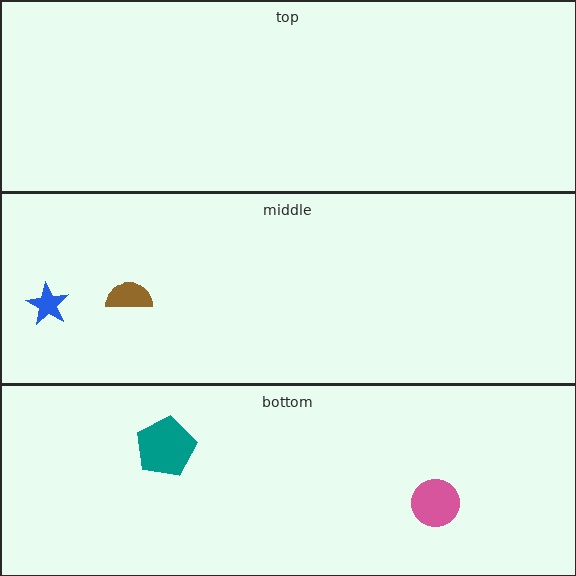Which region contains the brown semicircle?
The middle region.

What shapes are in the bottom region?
The pink circle, the teal pentagon.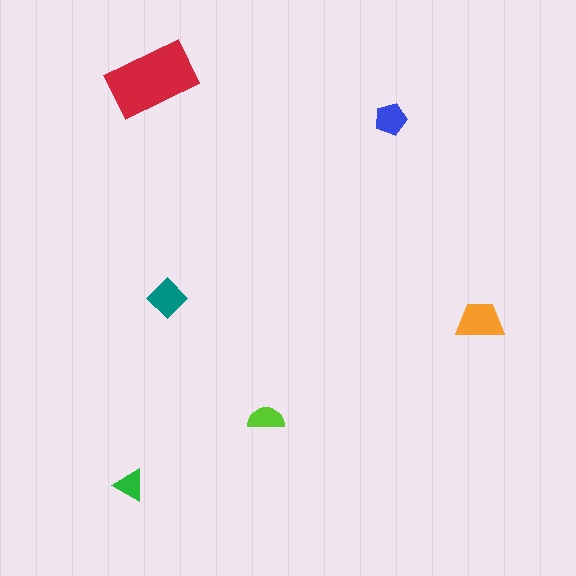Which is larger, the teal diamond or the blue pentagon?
The teal diamond.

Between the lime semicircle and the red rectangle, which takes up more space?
The red rectangle.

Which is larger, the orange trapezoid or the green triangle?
The orange trapezoid.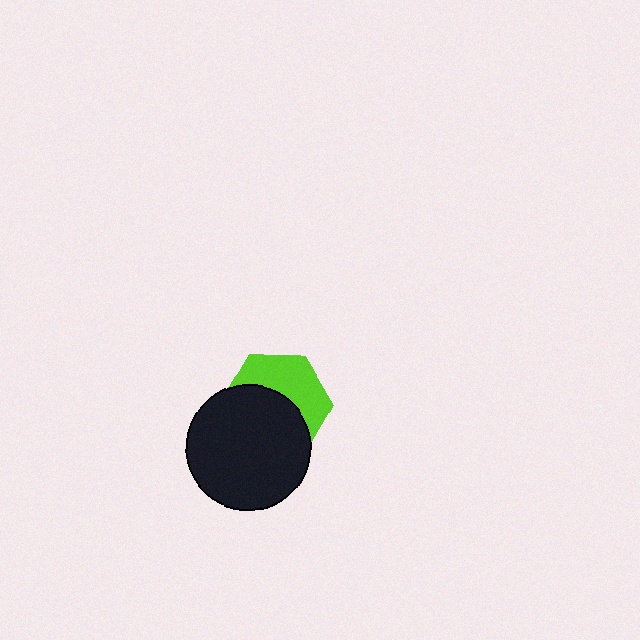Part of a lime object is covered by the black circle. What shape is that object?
It is a hexagon.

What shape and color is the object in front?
The object in front is a black circle.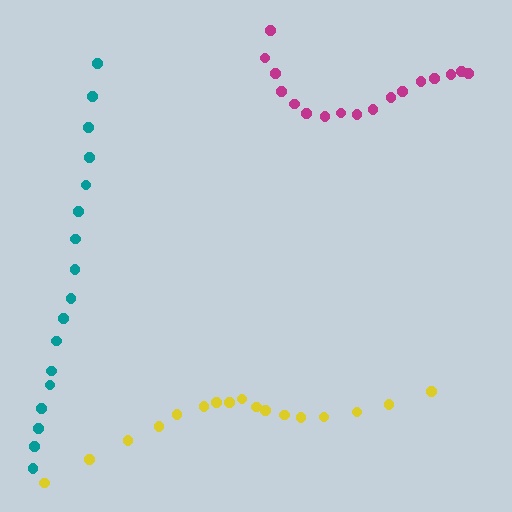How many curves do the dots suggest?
There are 3 distinct paths.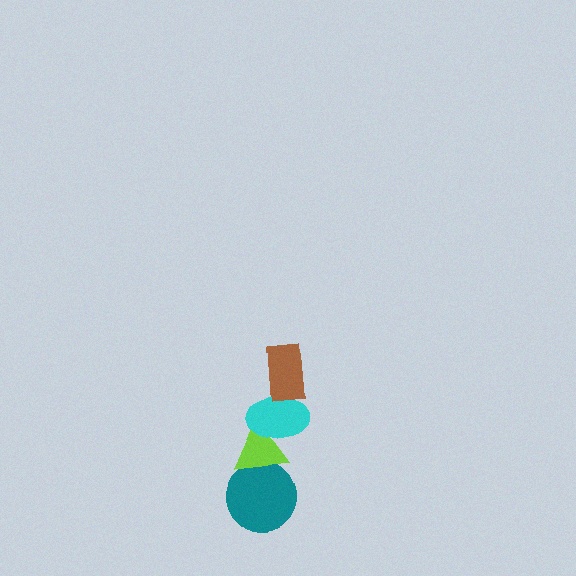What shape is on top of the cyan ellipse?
The brown rectangle is on top of the cyan ellipse.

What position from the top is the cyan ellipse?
The cyan ellipse is 2nd from the top.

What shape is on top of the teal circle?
The lime triangle is on top of the teal circle.